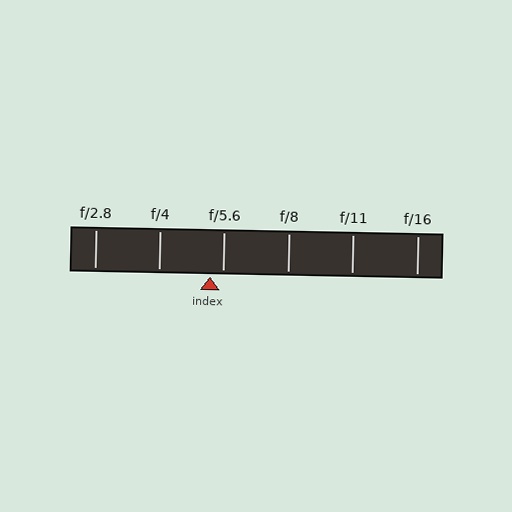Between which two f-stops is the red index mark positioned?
The index mark is between f/4 and f/5.6.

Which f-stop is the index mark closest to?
The index mark is closest to f/5.6.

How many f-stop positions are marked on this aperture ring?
There are 6 f-stop positions marked.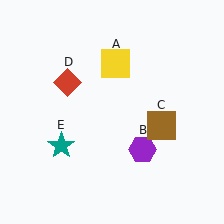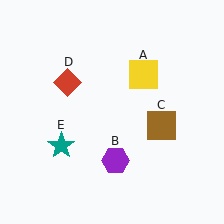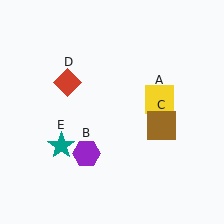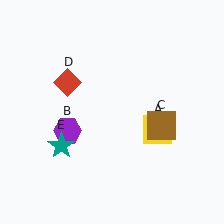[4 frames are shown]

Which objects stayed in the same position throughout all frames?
Brown square (object C) and red diamond (object D) and teal star (object E) remained stationary.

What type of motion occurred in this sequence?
The yellow square (object A), purple hexagon (object B) rotated clockwise around the center of the scene.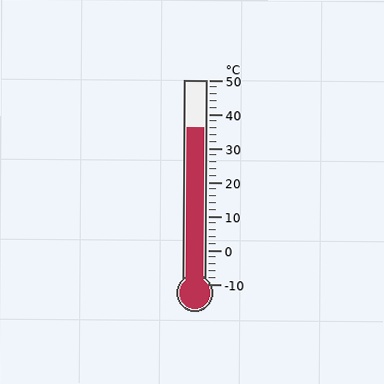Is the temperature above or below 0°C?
The temperature is above 0°C.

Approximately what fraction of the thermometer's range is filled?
The thermometer is filled to approximately 75% of its range.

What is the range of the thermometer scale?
The thermometer scale ranges from -10°C to 50°C.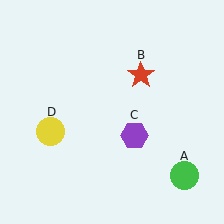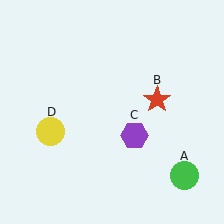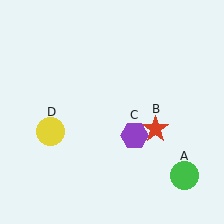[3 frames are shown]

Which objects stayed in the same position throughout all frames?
Green circle (object A) and purple hexagon (object C) and yellow circle (object D) remained stationary.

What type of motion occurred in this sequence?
The red star (object B) rotated clockwise around the center of the scene.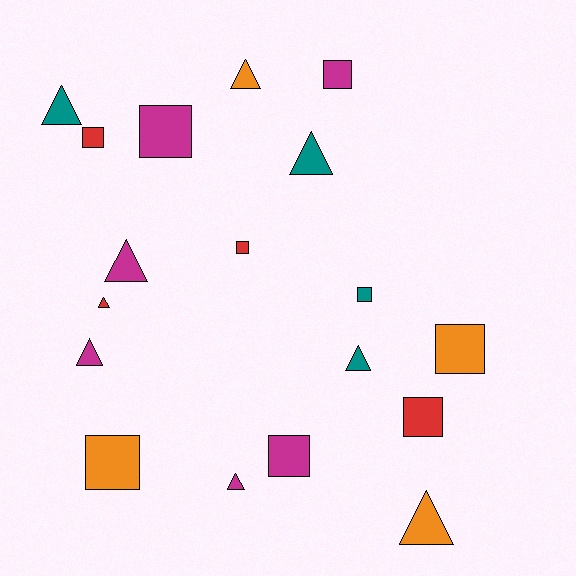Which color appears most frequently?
Magenta, with 6 objects.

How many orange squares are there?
There are 2 orange squares.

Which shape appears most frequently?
Triangle, with 9 objects.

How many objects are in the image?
There are 18 objects.